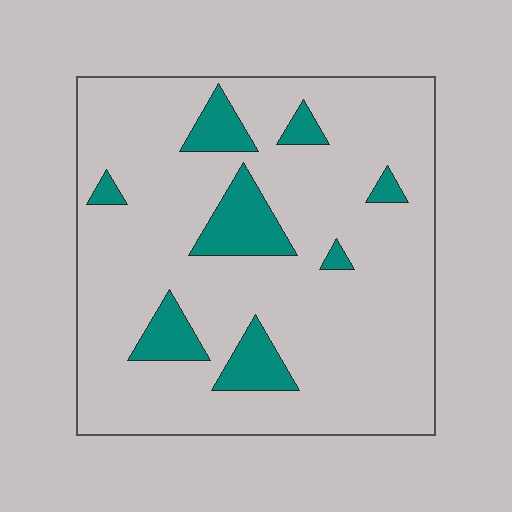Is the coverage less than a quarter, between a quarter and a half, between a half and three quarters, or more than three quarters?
Less than a quarter.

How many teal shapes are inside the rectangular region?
8.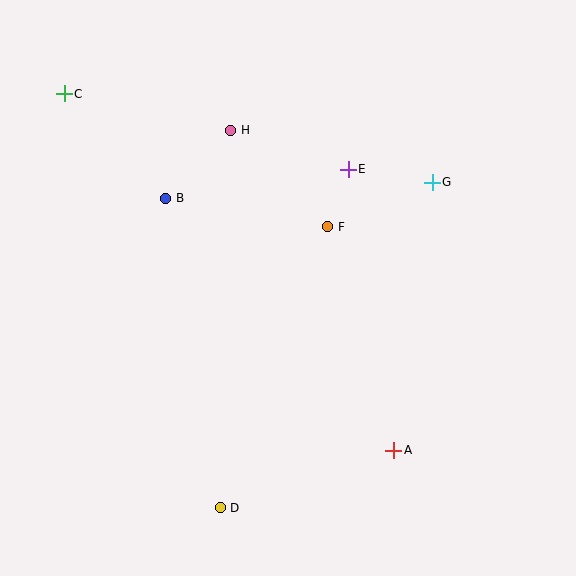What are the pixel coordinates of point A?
Point A is at (394, 450).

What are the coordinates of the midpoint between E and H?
The midpoint between E and H is at (290, 150).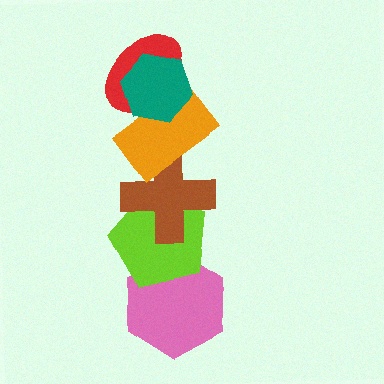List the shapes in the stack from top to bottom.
From top to bottom: the teal hexagon, the red ellipse, the orange rectangle, the brown cross, the lime pentagon, the pink hexagon.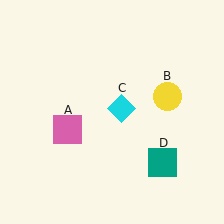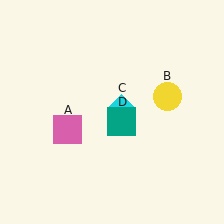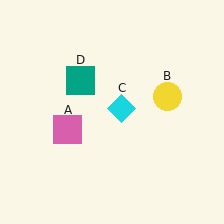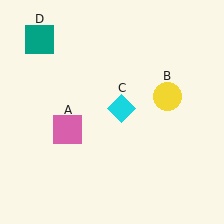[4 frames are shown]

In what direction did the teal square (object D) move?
The teal square (object D) moved up and to the left.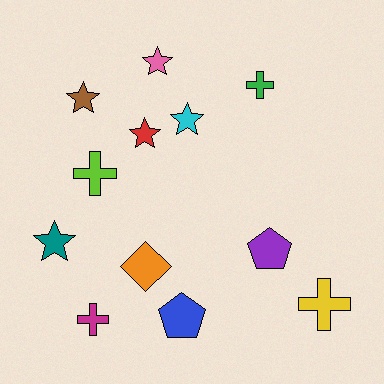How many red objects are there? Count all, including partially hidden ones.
There is 1 red object.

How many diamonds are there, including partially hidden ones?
There is 1 diamond.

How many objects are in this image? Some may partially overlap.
There are 12 objects.